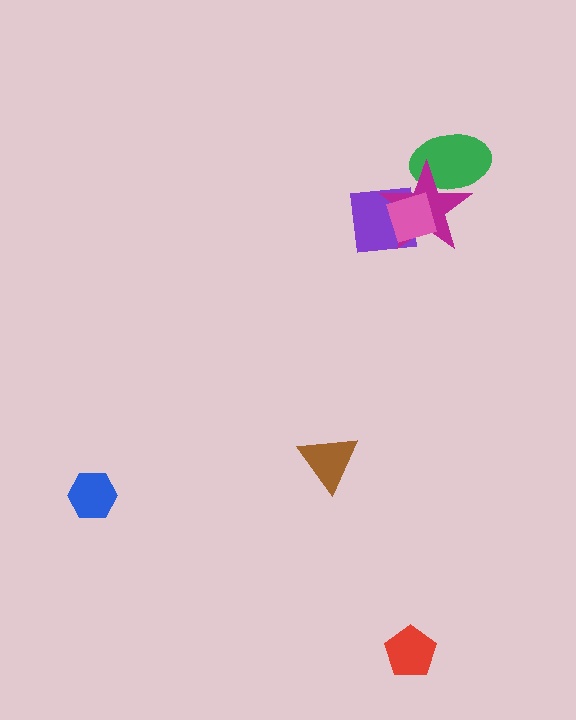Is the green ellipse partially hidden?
Yes, it is partially covered by another shape.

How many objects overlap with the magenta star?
3 objects overlap with the magenta star.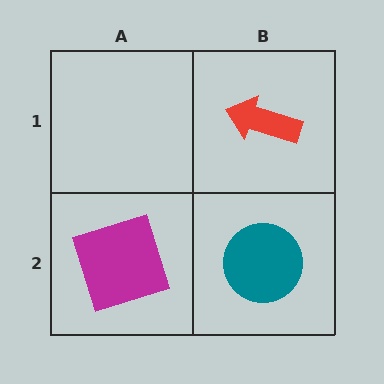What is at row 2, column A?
A magenta square.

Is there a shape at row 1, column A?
No, that cell is empty.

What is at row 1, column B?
A red arrow.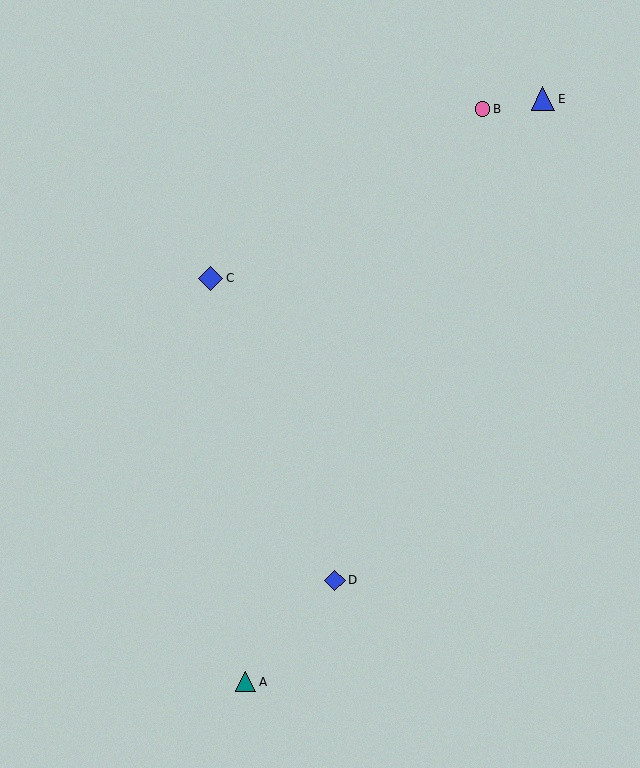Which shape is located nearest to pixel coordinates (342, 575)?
The blue diamond (labeled D) at (335, 581) is nearest to that location.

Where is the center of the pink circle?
The center of the pink circle is at (483, 109).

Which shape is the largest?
The blue diamond (labeled C) is the largest.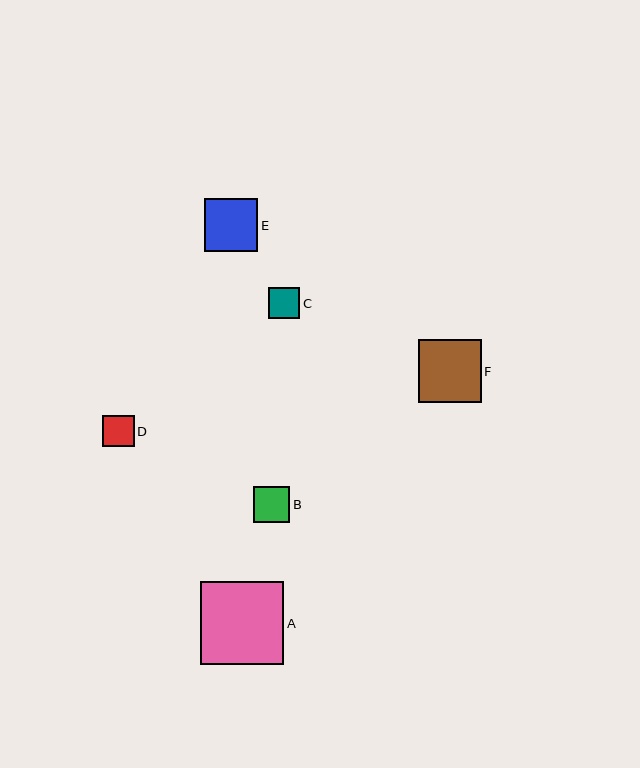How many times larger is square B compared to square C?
Square B is approximately 1.2 times the size of square C.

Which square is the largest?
Square A is the largest with a size of approximately 83 pixels.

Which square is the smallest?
Square D is the smallest with a size of approximately 31 pixels.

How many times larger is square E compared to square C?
Square E is approximately 1.7 times the size of square C.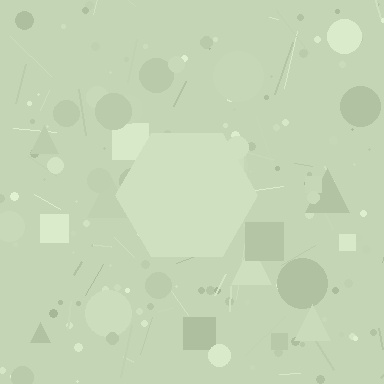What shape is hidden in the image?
A hexagon is hidden in the image.